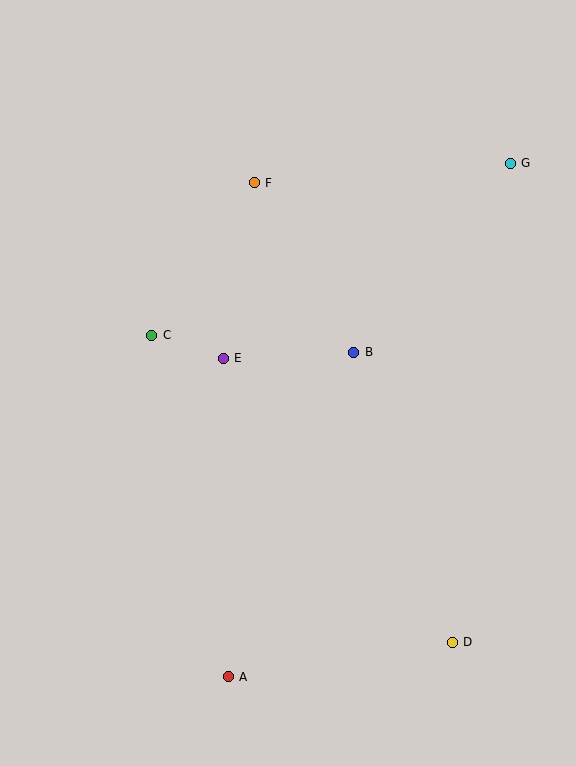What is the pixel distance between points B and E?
The distance between B and E is 130 pixels.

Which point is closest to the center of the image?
Point E at (223, 358) is closest to the center.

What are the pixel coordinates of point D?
Point D is at (452, 642).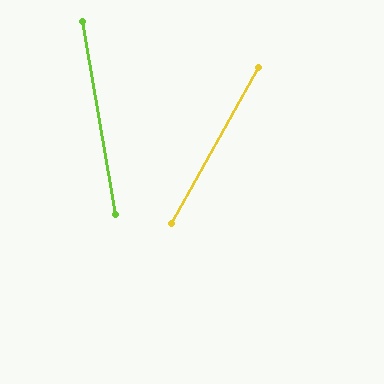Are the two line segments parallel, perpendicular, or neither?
Neither parallel nor perpendicular — they differ by about 39°.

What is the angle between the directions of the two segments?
Approximately 39 degrees.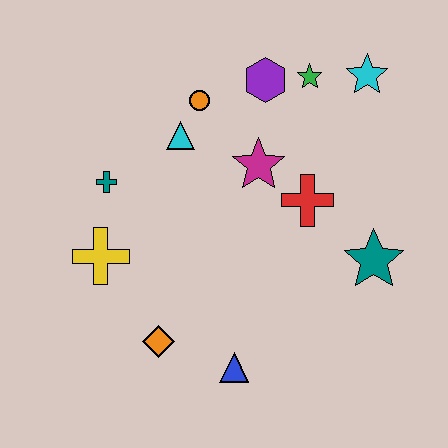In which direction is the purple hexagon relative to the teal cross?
The purple hexagon is to the right of the teal cross.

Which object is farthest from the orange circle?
The blue triangle is farthest from the orange circle.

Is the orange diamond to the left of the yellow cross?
No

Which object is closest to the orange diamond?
The blue triangle is closest to the orange diamond.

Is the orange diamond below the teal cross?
Yes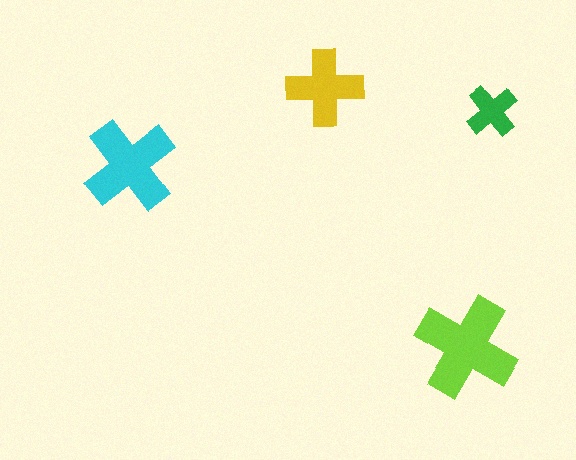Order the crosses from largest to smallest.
the lime one, the cyan one, the yellow one, the green one.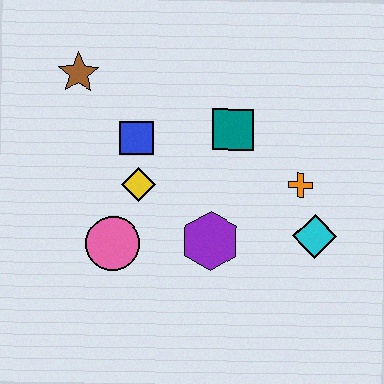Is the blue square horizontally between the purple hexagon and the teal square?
No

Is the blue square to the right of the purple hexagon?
No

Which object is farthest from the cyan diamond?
The brown star is farthest from the cyan diamond.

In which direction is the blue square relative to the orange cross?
The blue square is to the left of the orange cross.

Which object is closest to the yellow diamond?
The blue square is closest to the yellow diamond.